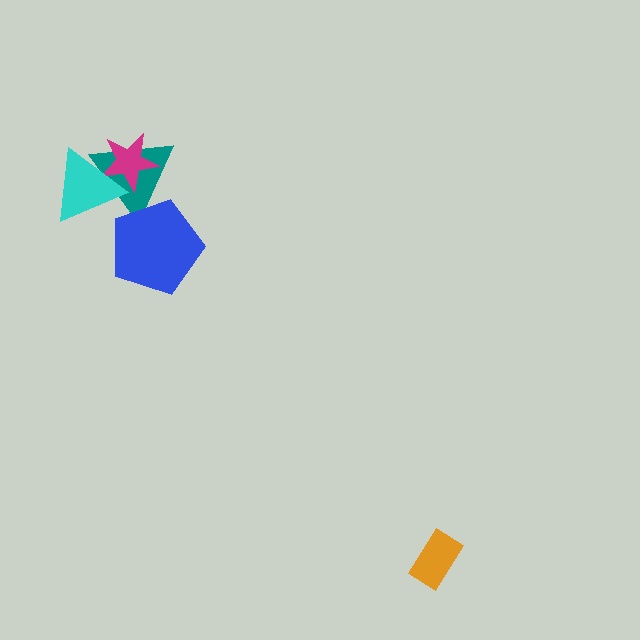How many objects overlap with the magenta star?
2 objects overlap with the magenta star.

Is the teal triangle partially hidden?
Yes, it is partially covered by another shape.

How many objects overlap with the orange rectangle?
0 objects overlap with the orange rectangle.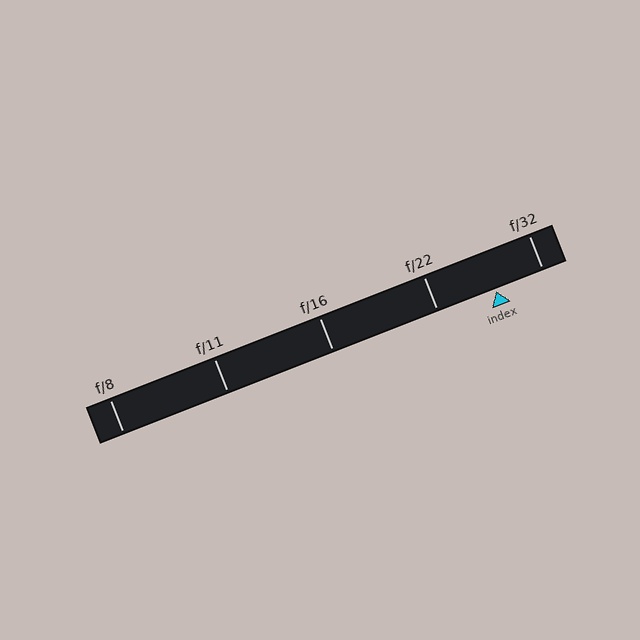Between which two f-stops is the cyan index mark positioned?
The index mark is between f/22 and f/32.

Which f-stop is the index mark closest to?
The index mark is closest to f/32.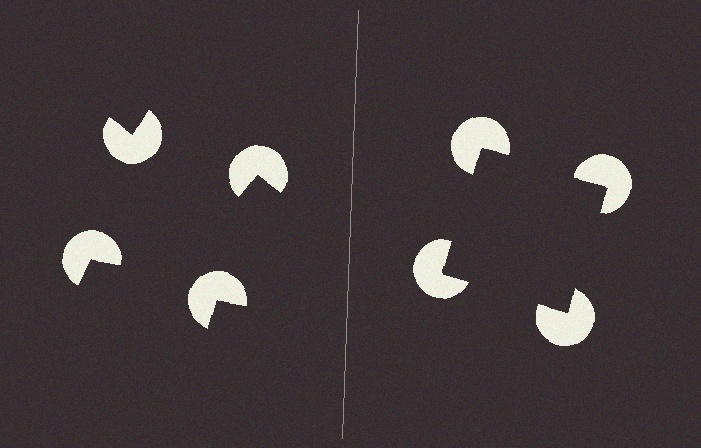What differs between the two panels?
The pac-man discs are positioned identically on both sides; only the wedge orientations differ. On the right they align to a square; on the left they are misaligned.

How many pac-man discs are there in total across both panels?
8 — 4 on each side.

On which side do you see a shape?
An illusory square appears on the right side. On the left side the wedge cuts are rotated, so no coherent shape forms.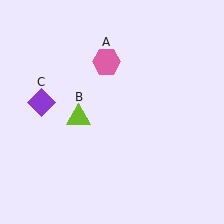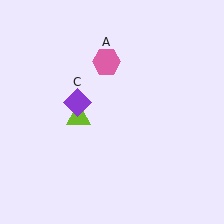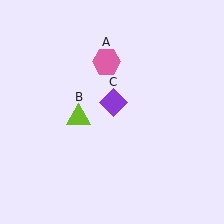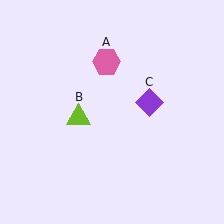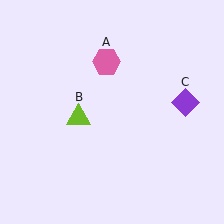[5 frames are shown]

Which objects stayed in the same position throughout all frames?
Pink hexagon (object A) and lime triangle (object B) remained stationary.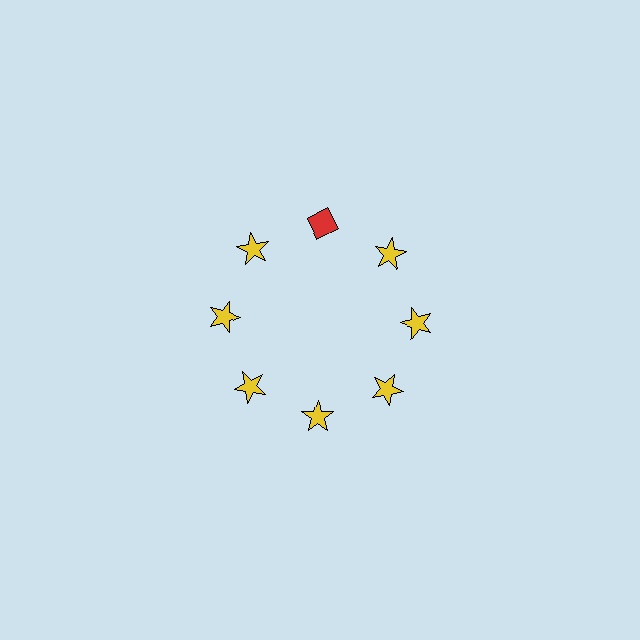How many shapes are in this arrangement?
There are 8 shapes arranged in a ring pattern.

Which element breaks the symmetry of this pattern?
The red diamond at roughly the 12 o'clock position breaks the symmetry. All other shapes are yellow stars.